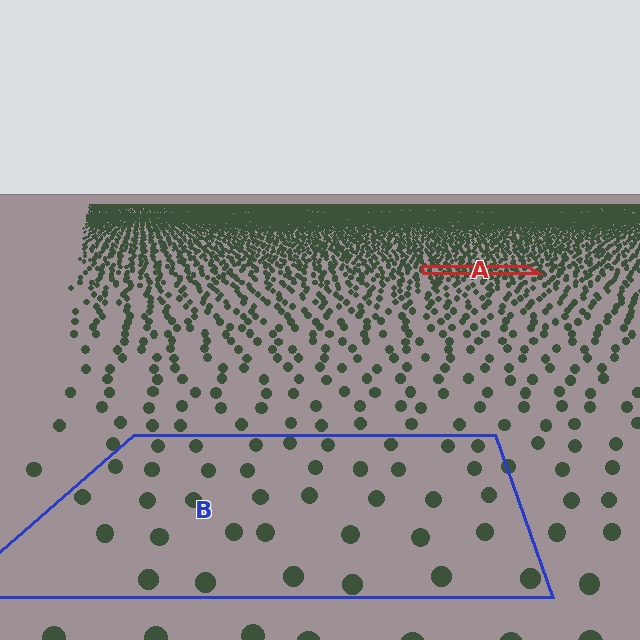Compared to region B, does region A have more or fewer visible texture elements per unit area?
Region A has more texture elements per unit area — they are packed more densely because it is farther away.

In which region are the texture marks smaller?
The texture marks are smaller in region A, because it is farther away.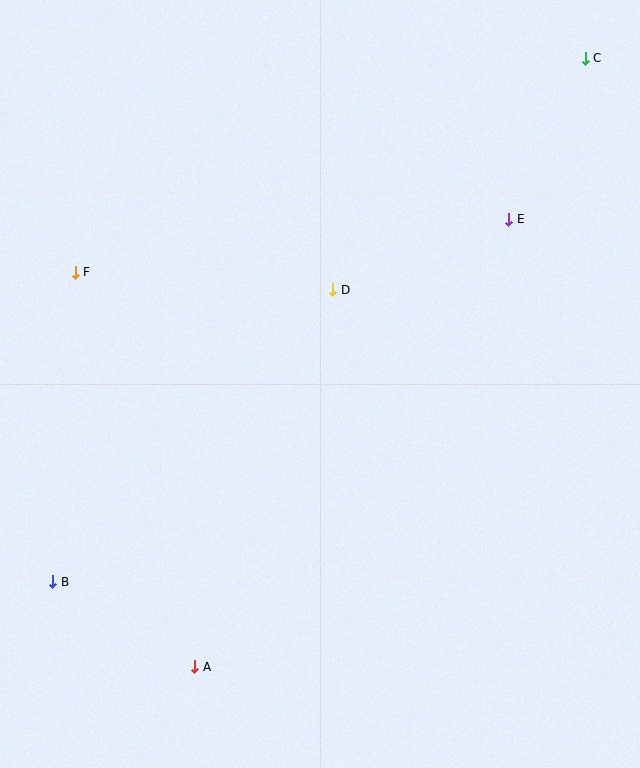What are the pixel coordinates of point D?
Point D is at (333, 290).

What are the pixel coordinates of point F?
Point F is at (75, 272).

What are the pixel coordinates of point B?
Point B is at (53, 582).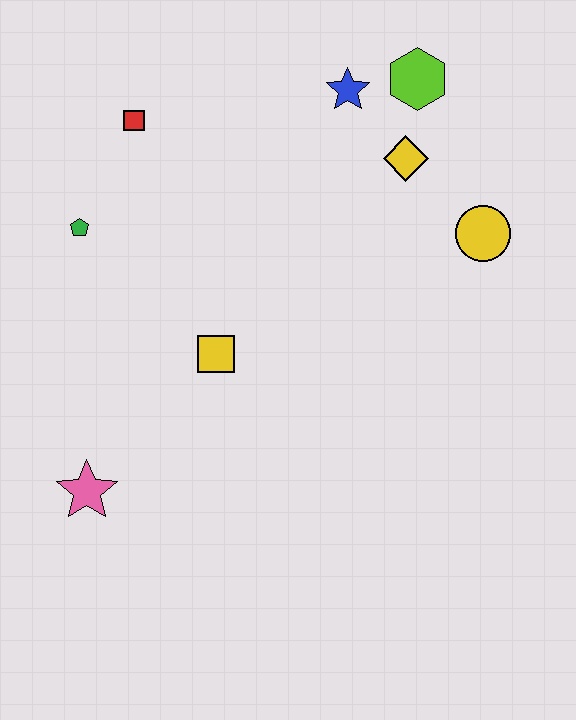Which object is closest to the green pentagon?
The red square is closest to the green pentagon.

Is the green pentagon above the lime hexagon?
No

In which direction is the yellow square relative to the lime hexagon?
The yellow square is below the lime hexagon.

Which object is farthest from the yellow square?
The lime hexagon is farthest from the yellow square.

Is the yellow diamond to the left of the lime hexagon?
Yes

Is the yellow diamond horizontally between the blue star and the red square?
No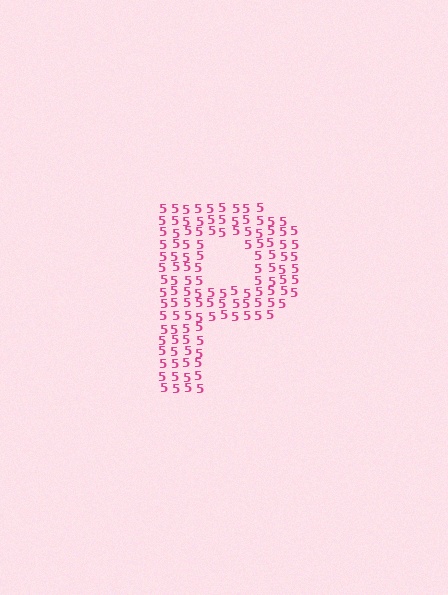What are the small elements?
The small elements are digit 5's.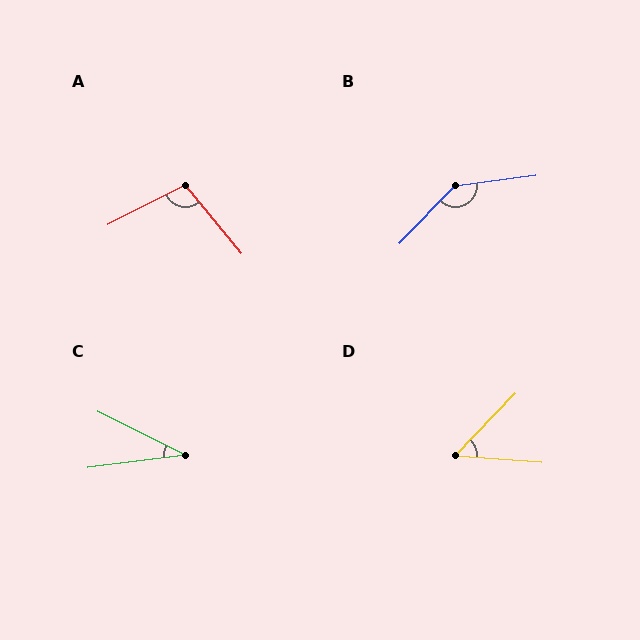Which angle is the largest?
B, at approximately 141 degrees.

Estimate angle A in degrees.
Approximately 102 degrees.